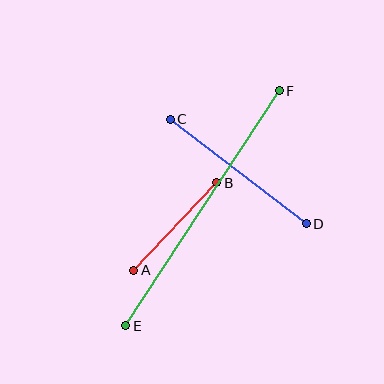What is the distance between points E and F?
The distance is approximately 281 pixels.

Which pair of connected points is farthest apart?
Points E and F are farthest apart.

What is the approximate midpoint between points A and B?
The midpoint is at approximately (175, 226) pixels.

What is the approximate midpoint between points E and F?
The midpoint is at approximately (202, 208) pixels.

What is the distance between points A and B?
The distance is approximately 120 pixels.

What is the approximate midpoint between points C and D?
The midpoint is at approximately (238, 172) pixels.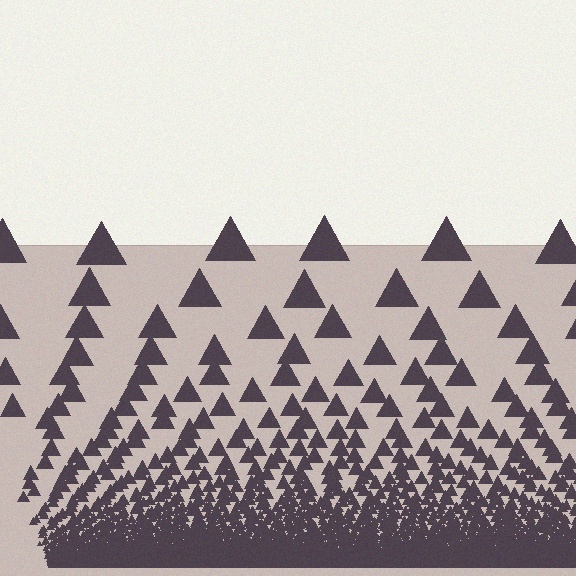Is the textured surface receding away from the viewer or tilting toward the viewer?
The surface appears to tilt toward the viewer. Texture elements get larger and sparser toward the top.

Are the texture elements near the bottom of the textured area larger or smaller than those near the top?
Smaller. The gradient is inverted — elements near the bottom are smaller and denser.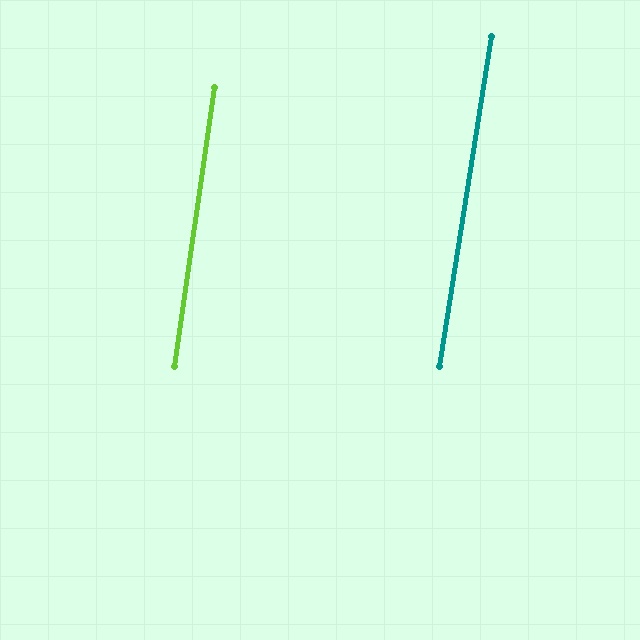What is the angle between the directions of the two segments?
Approximately 1 degree.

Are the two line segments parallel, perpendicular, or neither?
Parallel — their directions differ by only 0.9°.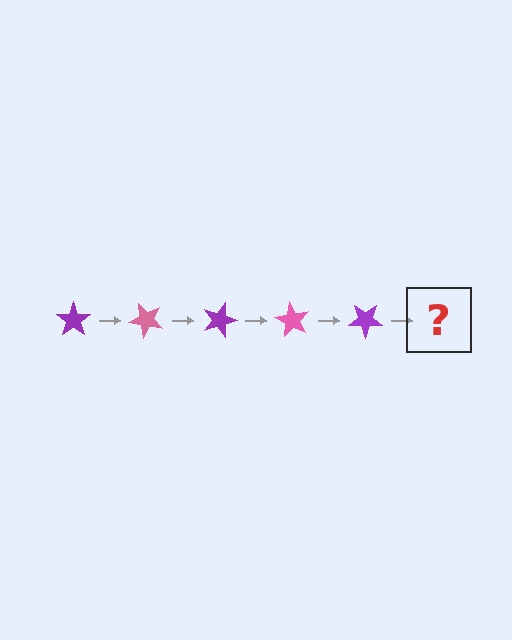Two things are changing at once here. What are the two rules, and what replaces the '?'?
The two rules are that it rotates 45 degrees each step and the color cycles through purple and pink. The '?' should be a pink star, rotated 225 degrees from the start.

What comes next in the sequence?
The next element should be a pink star, rotated 225 degrees from the start.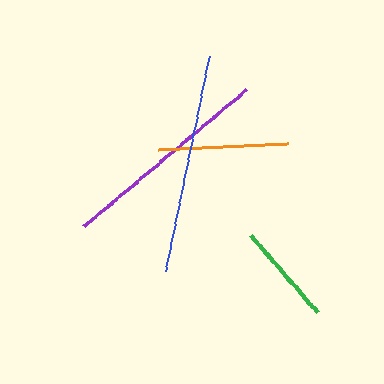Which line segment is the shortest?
The green line is the shortest at approximately 102 pixels.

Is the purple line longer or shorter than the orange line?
The purple line is longer than the orange line.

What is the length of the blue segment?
The blue segment is approximately 219 pixels long.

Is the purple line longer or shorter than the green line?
The purple line is longer than the green line.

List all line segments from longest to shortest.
From longest to shortest: blue, purple, orange, green.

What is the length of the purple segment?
The purple segment is approximately 212 pixels long.